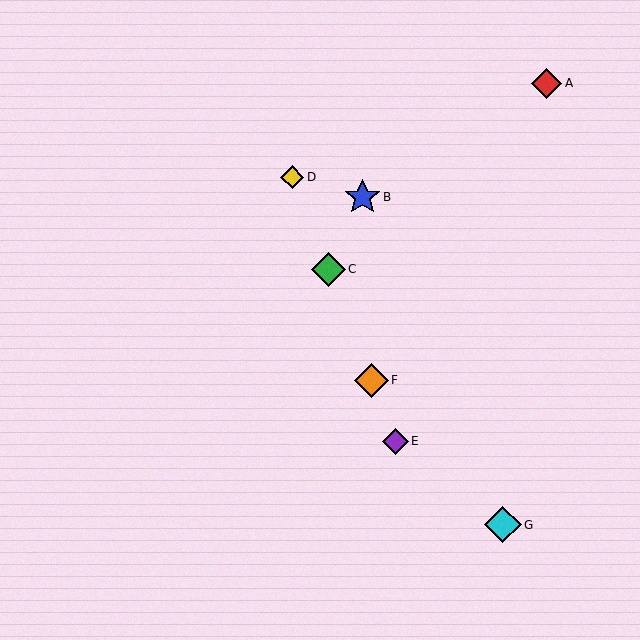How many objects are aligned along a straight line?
4 objects (C, D, E, F) are aligned along a straight line.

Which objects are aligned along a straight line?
Objects C, D, E, F are aligned along a straight line.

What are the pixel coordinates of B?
Object B is at (363, 197).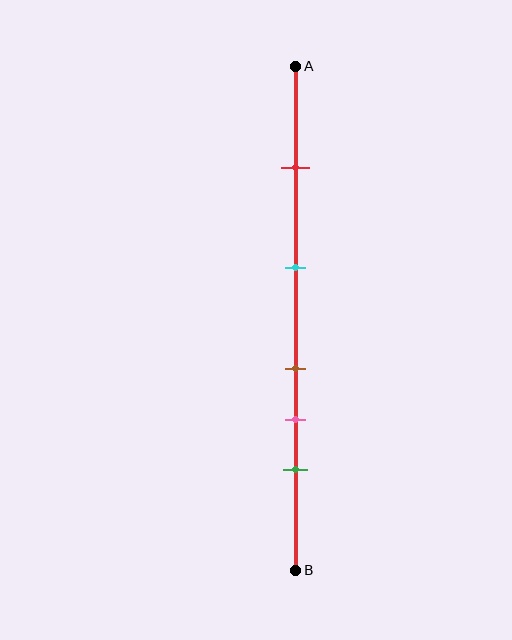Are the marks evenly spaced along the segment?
No, the marks are not evenly spaced.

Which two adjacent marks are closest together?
The brown and pink marks are the closest adjacent pair.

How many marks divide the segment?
There are 5 marks dividing the segment.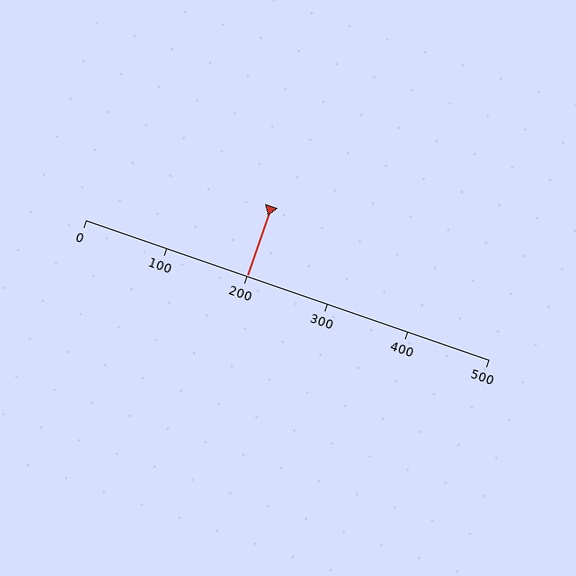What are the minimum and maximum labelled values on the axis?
The axis runs from 0 to 500.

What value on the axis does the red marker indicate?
The marker indicates approximately 200.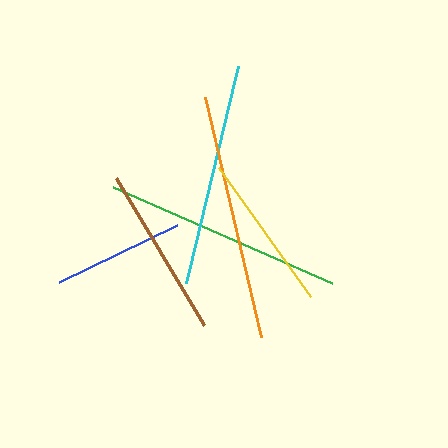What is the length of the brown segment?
The brown segment is approximately 172 pixels long.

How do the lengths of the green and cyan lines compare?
The green and cyan lines are approximately the same length.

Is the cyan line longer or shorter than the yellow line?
The cyan line is longer than the yellow line.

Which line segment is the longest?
The orange line is the longest at approximately 246 pixels.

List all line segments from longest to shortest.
From longest to shortest: orange, green, cyan, brown, yellow, blue.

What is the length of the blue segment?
The blue segment is approximately 131 pixels long.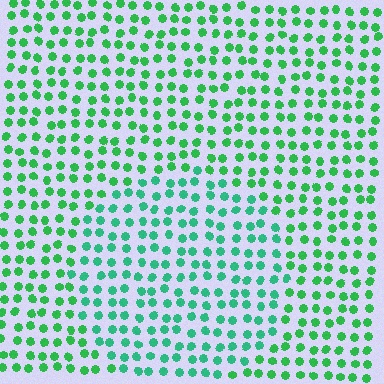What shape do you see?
I see a circle.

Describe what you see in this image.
The image is filled with small green elements in a uniform arrangement. A circle-shaped region is visible where the elements are tinted to a slightly different hue, forming a subtle color boundary.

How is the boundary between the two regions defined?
The boundary is defined purely by a slight shift in hue (about 24 degrees). Spacing, size, and orientation are identical on both sides.